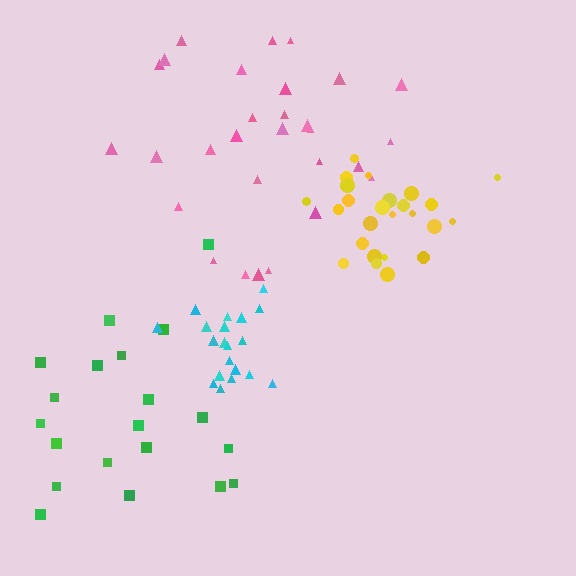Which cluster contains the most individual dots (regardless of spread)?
Pink (30).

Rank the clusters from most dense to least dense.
cyan, yellow, pink, green.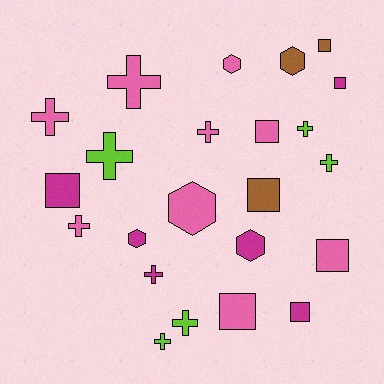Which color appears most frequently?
Pink, with 9 objects.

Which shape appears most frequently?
Cross, with 10 objects.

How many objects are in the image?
There are 23 objects.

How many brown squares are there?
There are 2 brown squares.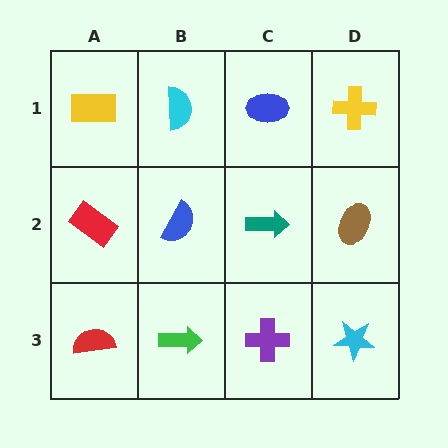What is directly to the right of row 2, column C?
A brown ellipse.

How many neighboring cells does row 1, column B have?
3.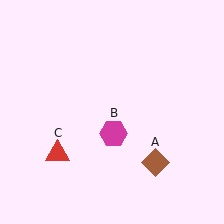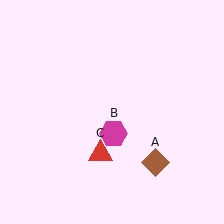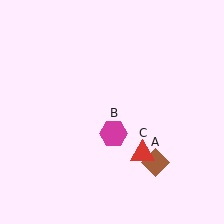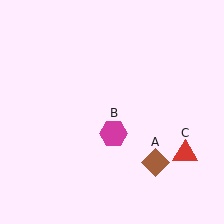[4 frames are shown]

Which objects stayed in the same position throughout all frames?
Brown diamond (object A) and magenta hexagon (object B) remained stationary.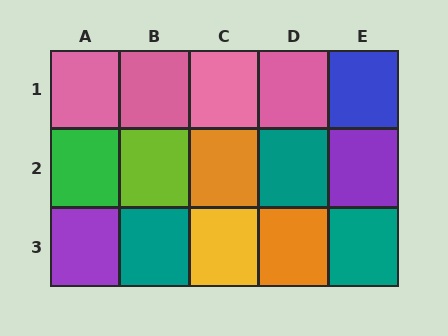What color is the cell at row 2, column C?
Orange.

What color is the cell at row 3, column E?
Teal.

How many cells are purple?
2 cells are purple.